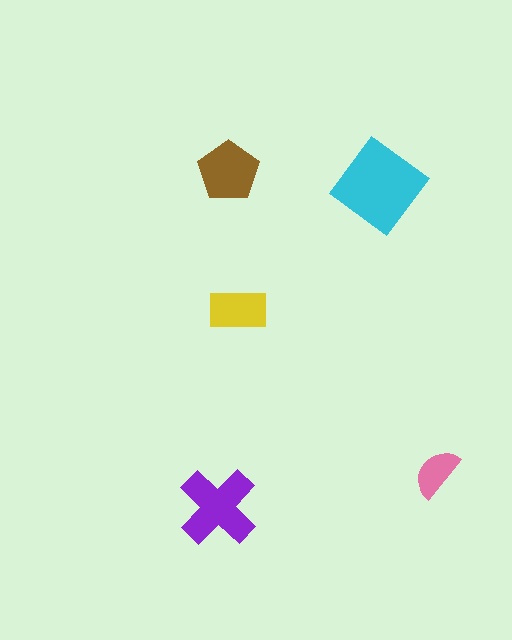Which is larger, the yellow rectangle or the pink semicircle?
The yellow rectangle.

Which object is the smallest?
The pink semicircle.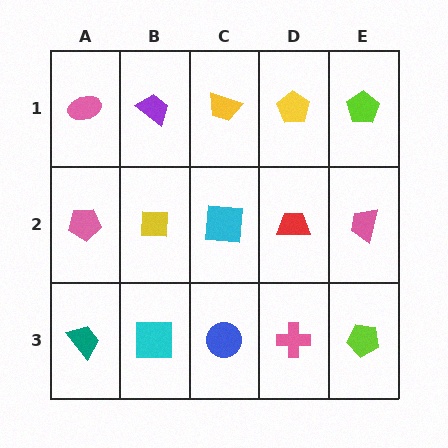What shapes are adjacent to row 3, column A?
A pink pentagon (row 2, column A), a cyan square (row 3, column B).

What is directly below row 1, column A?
A pink pentagon.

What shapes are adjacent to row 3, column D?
A red trapezoid (row 2, column D), a blue circle (row 3, column C), a lime pentagon (row 3, column E).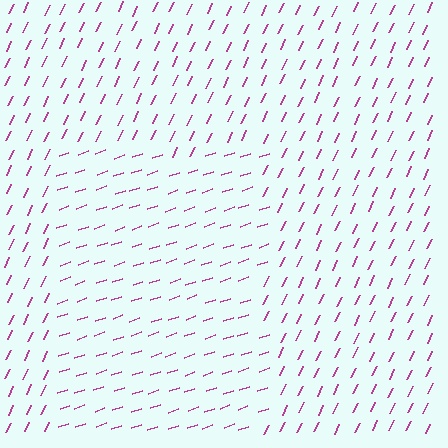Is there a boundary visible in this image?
Yes, there is a texture boundary formed by a change in line orientation.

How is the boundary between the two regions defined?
The boundary is defined purely by a change in line orientation (approximately 45 degrees difference). All lines are the same color and thickness.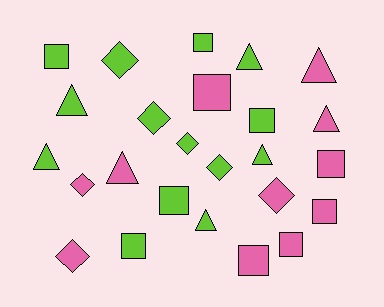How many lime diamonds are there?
There are 4 lime diamonds.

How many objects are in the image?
There are 25 objects.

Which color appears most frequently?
Lime, with 14 objects.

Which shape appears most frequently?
Square, with 10 objects.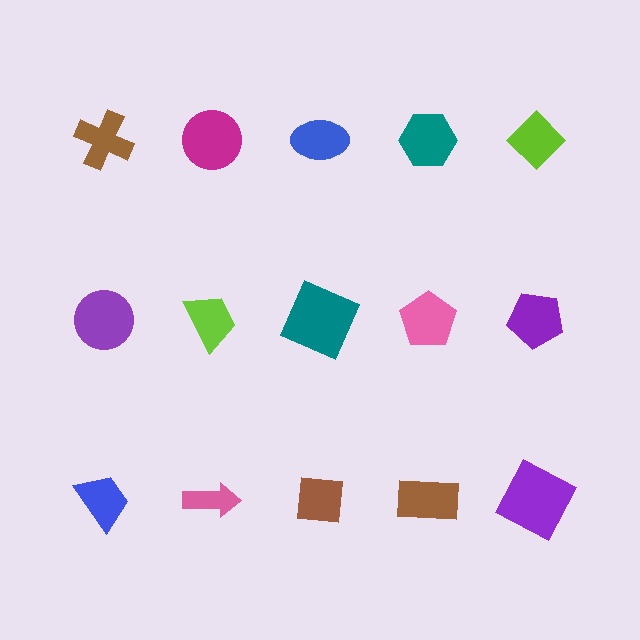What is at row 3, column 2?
A pink arrow.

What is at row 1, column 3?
A blue ellipse.